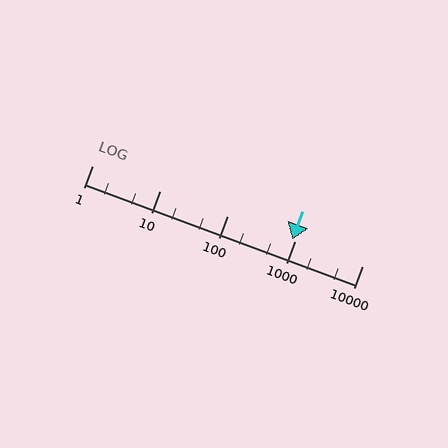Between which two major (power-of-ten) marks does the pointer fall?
The pointer is between 100 and 1000.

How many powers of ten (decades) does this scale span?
The scale spans 4 decades, from 1 to 10000.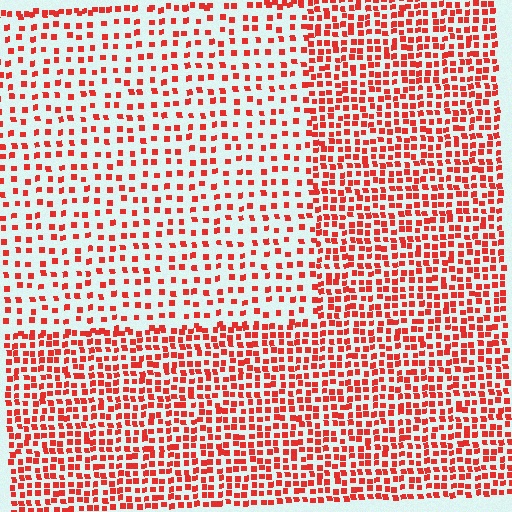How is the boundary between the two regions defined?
The boundary is defined by a change in element density (approximately 2.0x ratio). All elements are the same color, size, and shape.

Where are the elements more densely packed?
The elements are more densely packed outside the rectangle boundary.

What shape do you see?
I see a rectangle.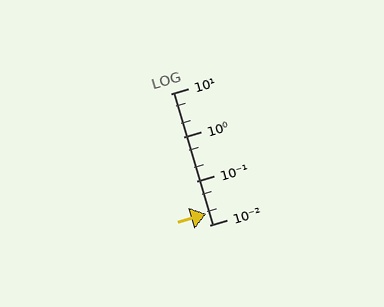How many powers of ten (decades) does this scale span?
The scale spans 3 decades, from 0.01 to 10.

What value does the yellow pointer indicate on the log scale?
The pointer indicates approximately 0.018.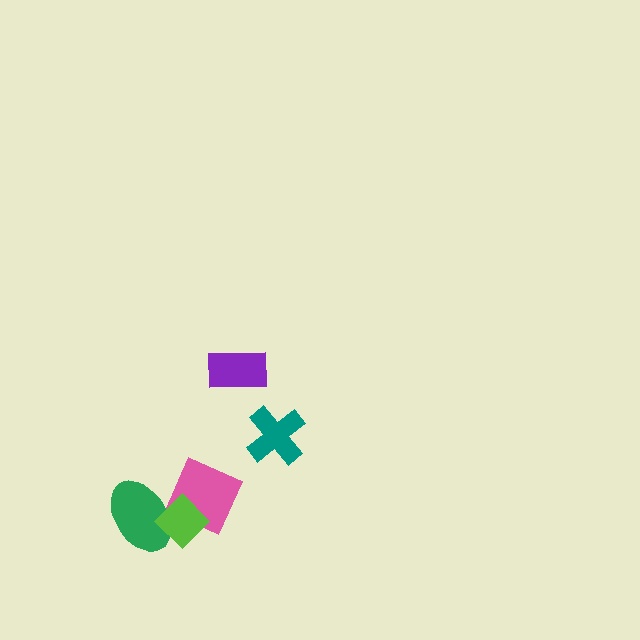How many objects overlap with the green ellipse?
2 objects overlap with the green ellipse.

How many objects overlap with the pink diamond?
2 objects overlap with the pink diamond.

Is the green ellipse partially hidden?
Yes, it is partially covered by another shape.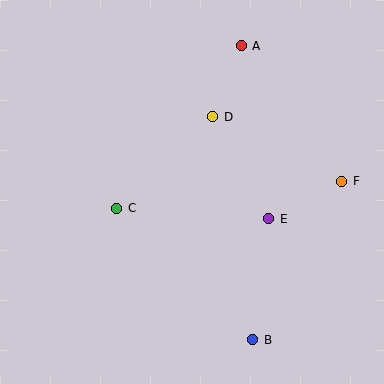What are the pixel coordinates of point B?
Point B is at (253, 340).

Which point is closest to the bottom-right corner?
Point B is closest to the bottom-right corner.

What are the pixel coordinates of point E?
Point E is at (269, 219).